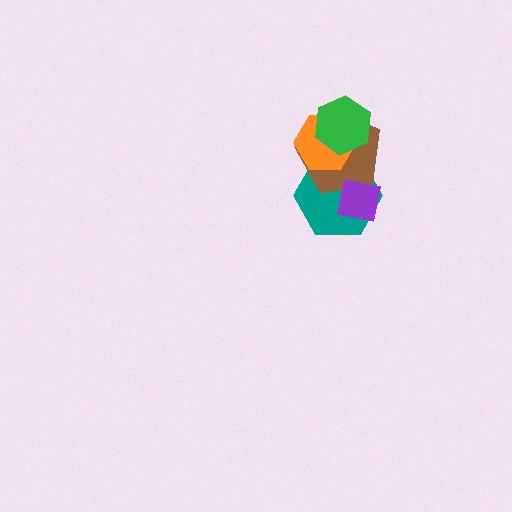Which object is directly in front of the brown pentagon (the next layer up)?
The orange hexagon is directly in front of the brown pentagon.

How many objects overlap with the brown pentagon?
4 objects overlap with the brown pentagon.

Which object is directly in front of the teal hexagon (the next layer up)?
The brown pentagon is directly in front of the teal hexagon.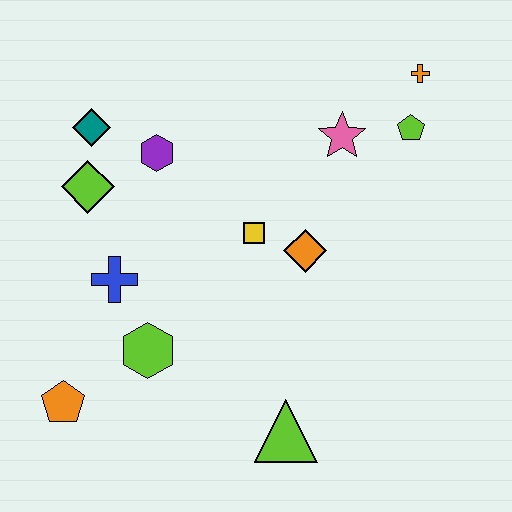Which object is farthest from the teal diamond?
The lime triangle is farthest from the teal diamond.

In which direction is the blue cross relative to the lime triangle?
The blue cross is to the left of the lime triangle.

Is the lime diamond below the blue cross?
No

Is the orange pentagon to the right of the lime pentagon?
No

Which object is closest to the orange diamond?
The yellow square is closest to the orange diamond.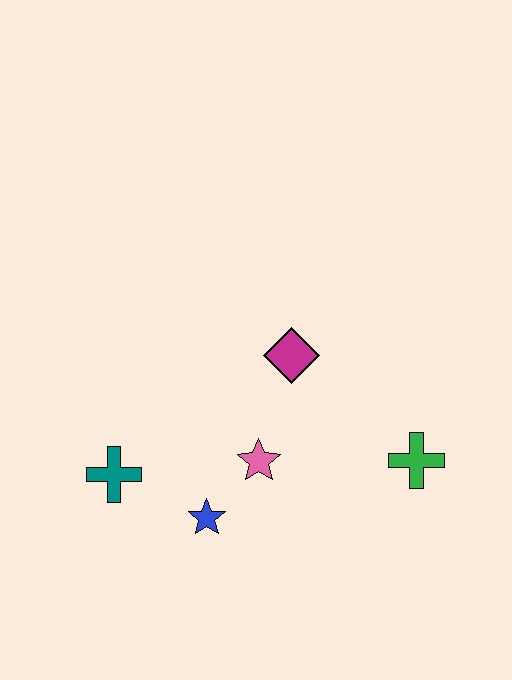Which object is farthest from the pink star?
The green cross is farthest from the pink star.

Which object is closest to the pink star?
The blue star is closest to the pink star.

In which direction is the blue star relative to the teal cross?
The blue star is to the right of the teal cross.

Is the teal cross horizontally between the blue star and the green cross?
No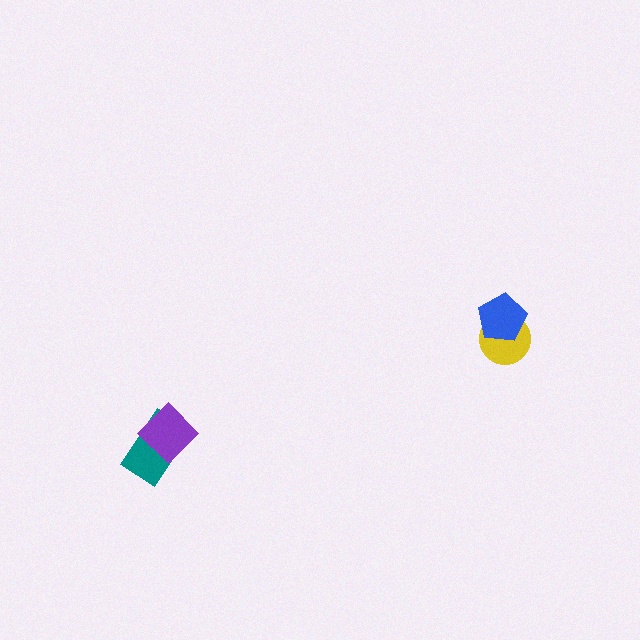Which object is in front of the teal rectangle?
The purple diamond is in front of the teal rectangle.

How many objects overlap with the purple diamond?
1 object overlaps with the purple diamond.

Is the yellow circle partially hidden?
Yes, it is partially covered by another shape.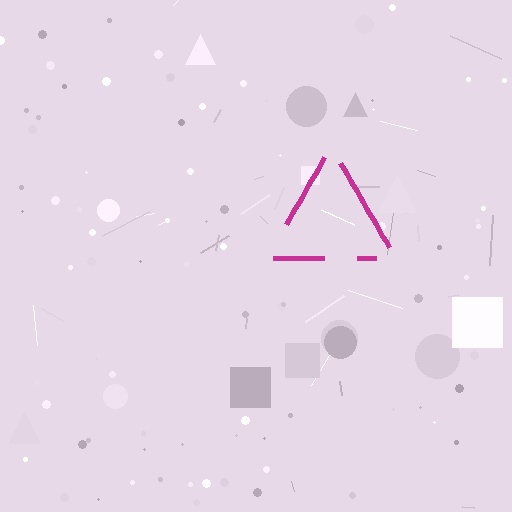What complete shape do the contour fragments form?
The contour fragments form a triangle.